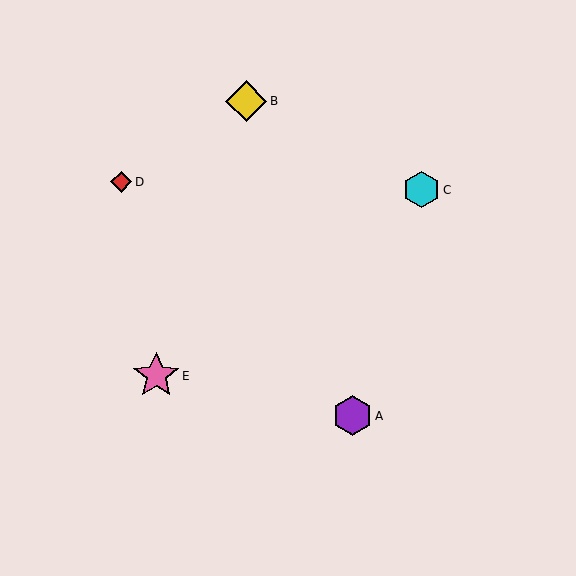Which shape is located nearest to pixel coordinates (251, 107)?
The yellow diamond (labeled B) at (246, 101) is nearest to that location.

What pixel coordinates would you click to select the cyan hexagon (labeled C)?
Click at (421, 190) to select the cyan hexagon C.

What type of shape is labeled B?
Shape B is a yellow diamond.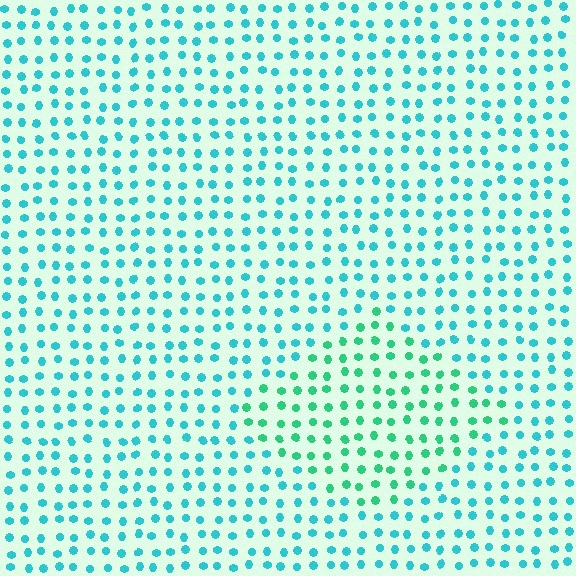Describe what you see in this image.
The image is filled with small cyan elements in a uniform arrangement. A diamond-shaped region is visible where the elements are tinted to a slightly different hue, forming a subtle color boundary.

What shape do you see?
I see a diamond.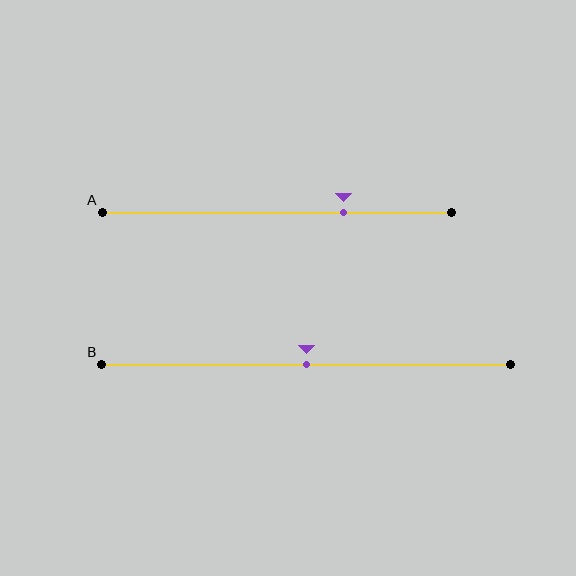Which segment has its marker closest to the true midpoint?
Segment B has its marker closest to the true midpoint.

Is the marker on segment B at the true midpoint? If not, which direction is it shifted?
Yes, the marker on segment B is at the true midpoint.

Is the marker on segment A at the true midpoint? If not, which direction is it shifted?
No, the marker on segment A is shifted to the right by about 19% of the segment length.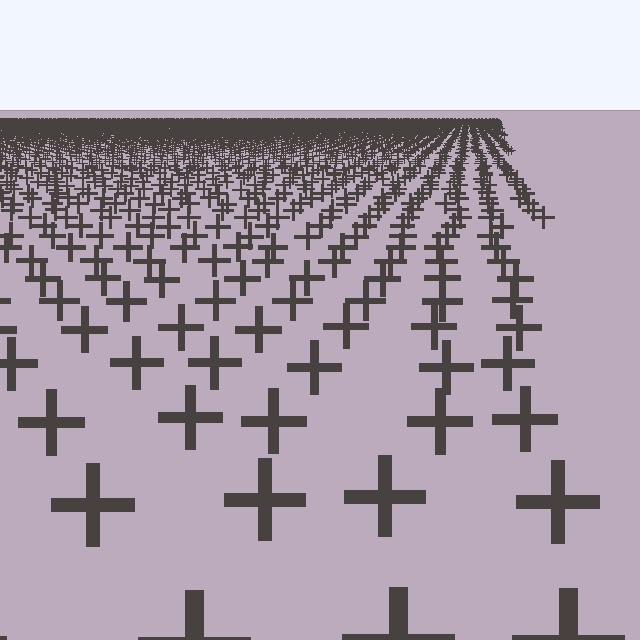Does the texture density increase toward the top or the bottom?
Density increases toward the top.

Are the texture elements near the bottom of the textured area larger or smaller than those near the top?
Larger. Near the bottom, elements are closer to the viewer and appear at a bigger on-screen size.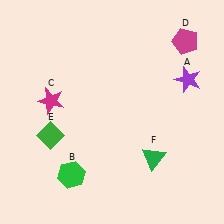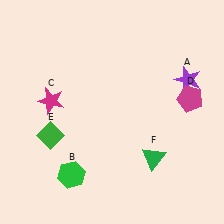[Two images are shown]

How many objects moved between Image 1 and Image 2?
1 object moved between the two images.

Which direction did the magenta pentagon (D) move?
The magenta pentagon (D) moved down.